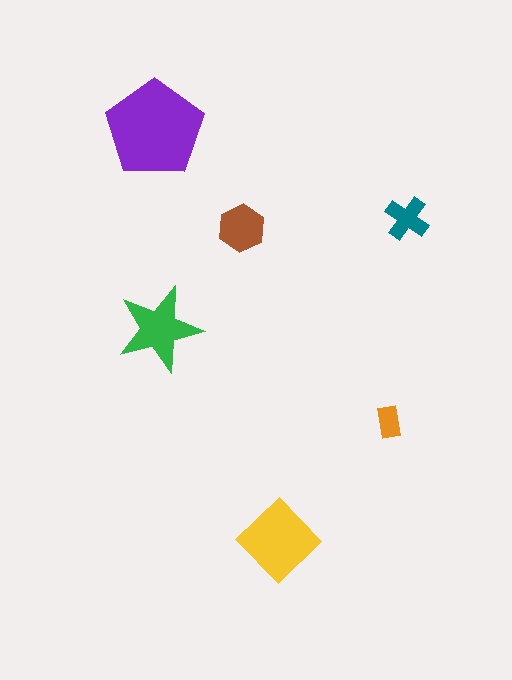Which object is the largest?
The purple pentagon.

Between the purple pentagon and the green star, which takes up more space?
The purple pentagon.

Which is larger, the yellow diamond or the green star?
The yellow diamond.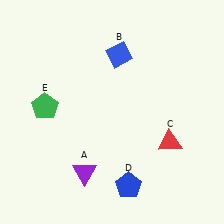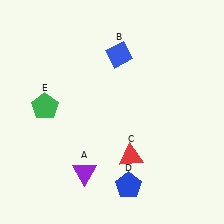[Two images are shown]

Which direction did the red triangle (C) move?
The red triangle (C) moved left.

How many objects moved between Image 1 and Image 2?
1 object moved between the two images.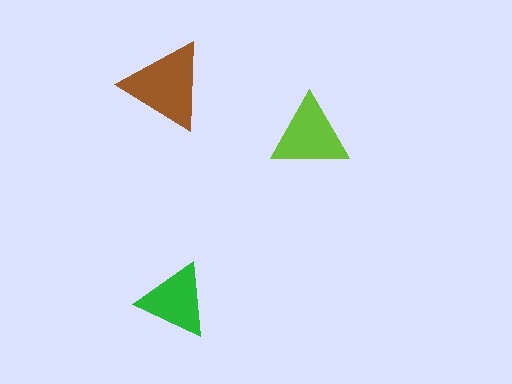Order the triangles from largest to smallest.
the brown one, the lime one, the green one.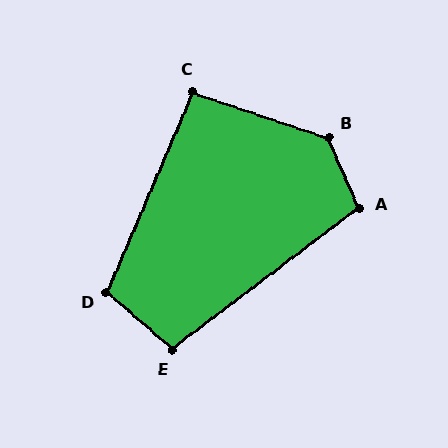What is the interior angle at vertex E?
Approximately 102 degrees (obtuse).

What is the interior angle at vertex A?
Approximately 104 degrees (obtuse).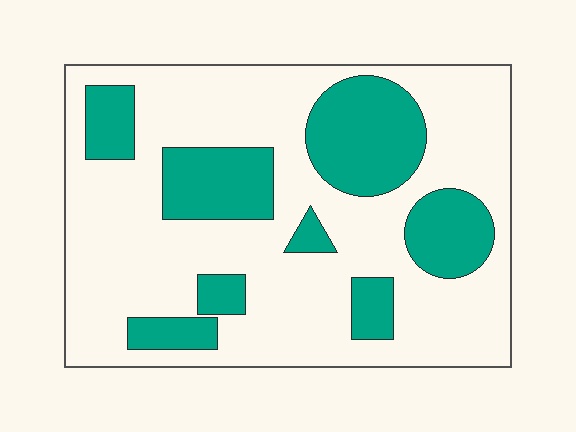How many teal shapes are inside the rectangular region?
8.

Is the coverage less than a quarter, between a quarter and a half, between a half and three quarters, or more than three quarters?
Between a quarter and a half.